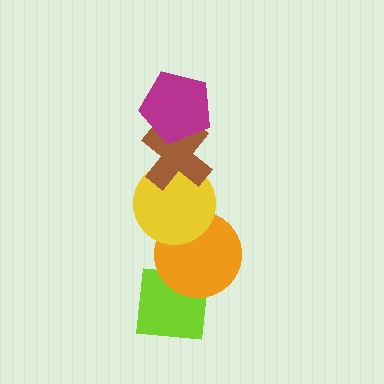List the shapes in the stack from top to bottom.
From top to bottom: the magenta pentagon, the brown cross, the yellow circle, the orange circle, the lime square.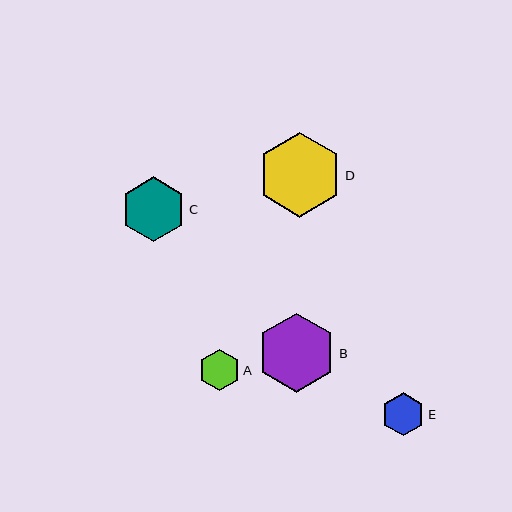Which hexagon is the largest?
Hexagon D is the largest with a size of approximately 84 pixels.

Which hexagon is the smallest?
Hexagon A is the smallest with a size of approximately 41 pixels.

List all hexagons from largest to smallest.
From largest to smallest: D, B, C, E, A.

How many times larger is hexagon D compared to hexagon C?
Hexagon D is approximately 1.3 times the size of hexagon C.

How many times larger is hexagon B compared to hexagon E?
Hexagon B is approximately 1.8 times the size of hexagon E.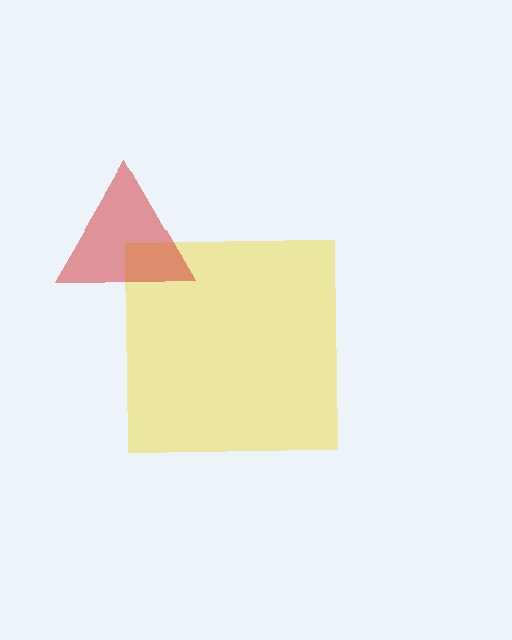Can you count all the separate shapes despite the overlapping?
Yes, there are 2 separate shapes.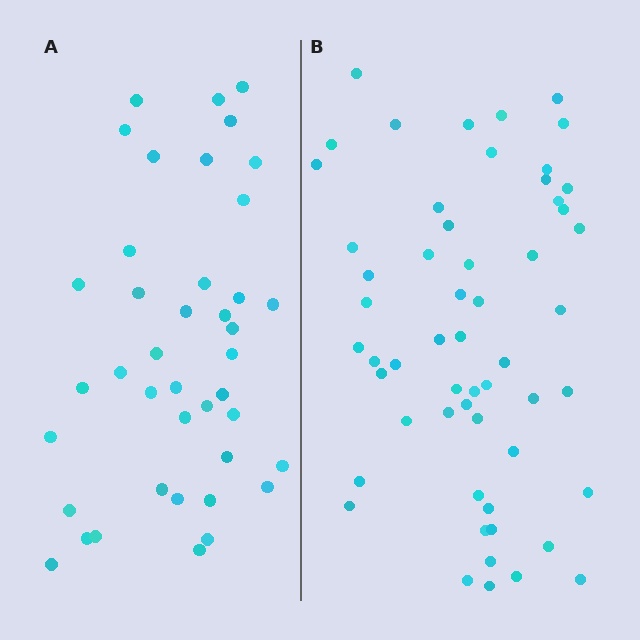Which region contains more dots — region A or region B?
Region B (the right region) has more dots.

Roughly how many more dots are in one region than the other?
Region B has approximately 15 more dots than region A.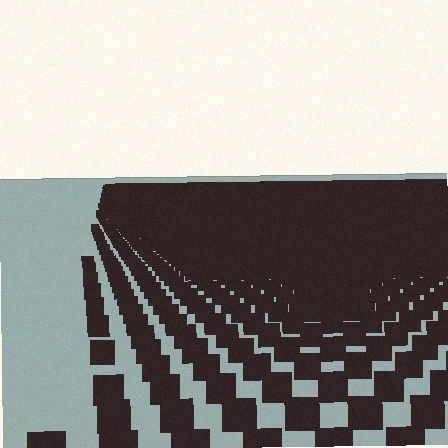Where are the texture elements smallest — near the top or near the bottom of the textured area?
Near the top.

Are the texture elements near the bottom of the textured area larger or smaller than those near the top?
Larger. Near the bottom, elements are closer to the viewer and appear at a bigger on-screen size.